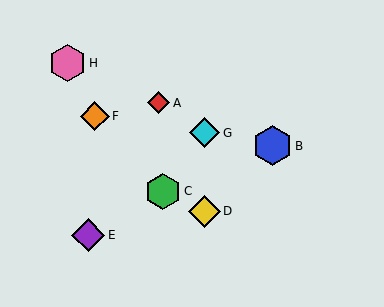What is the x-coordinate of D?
Object D is at x≈204.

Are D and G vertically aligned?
Yes, both are at x≈204.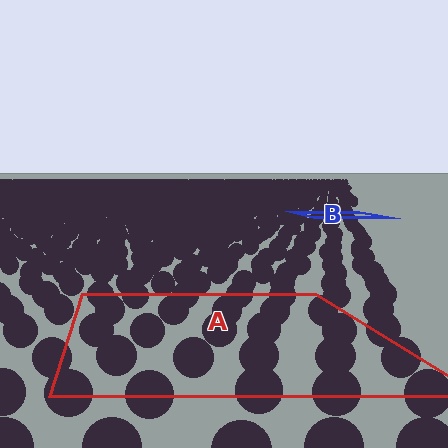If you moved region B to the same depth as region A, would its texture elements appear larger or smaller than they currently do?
They would appear larger. At a closer depth, the same texture elements are projected at a bigger on-screen size.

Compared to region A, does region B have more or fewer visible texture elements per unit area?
Region B has more texture elements per unit area — they are packed more densely because it is farther away.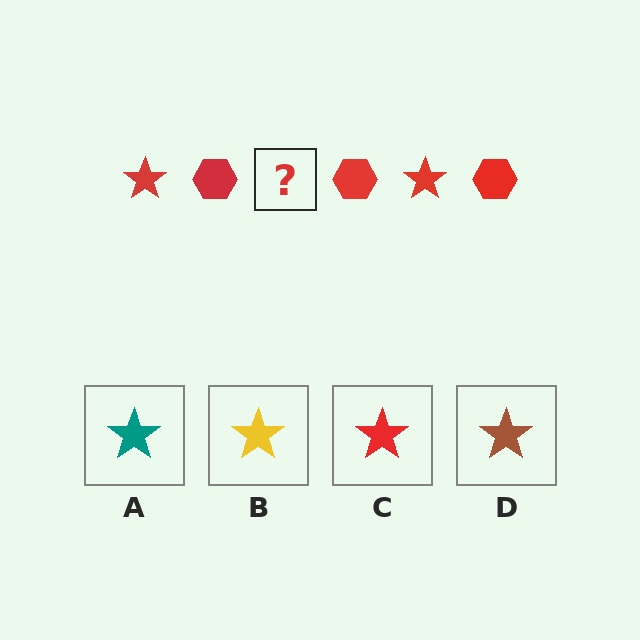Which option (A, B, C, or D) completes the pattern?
C.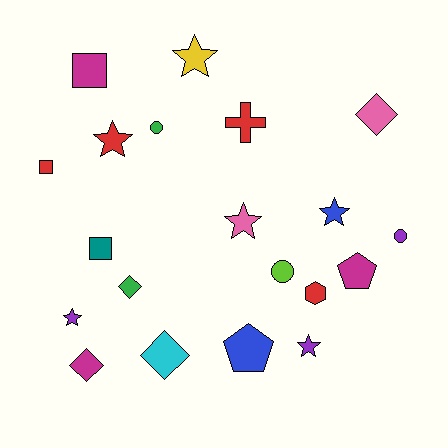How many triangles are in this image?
There are no triangles.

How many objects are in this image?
There are 20 objects.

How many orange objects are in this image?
There are no orange objects.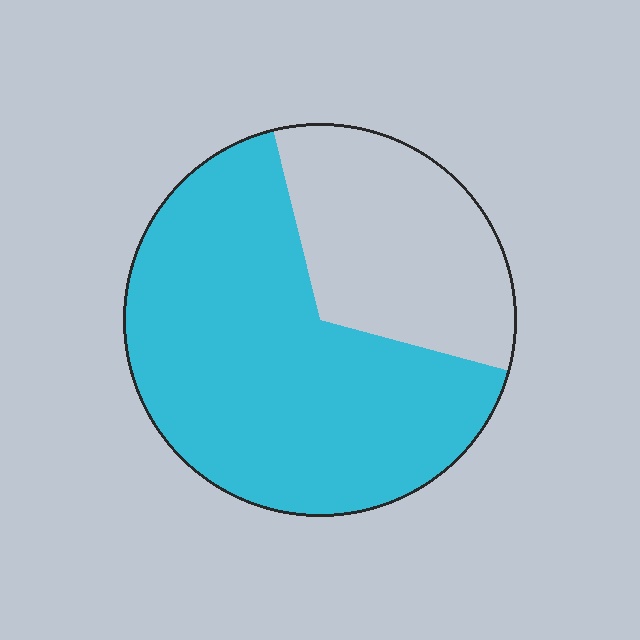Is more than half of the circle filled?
Yes.